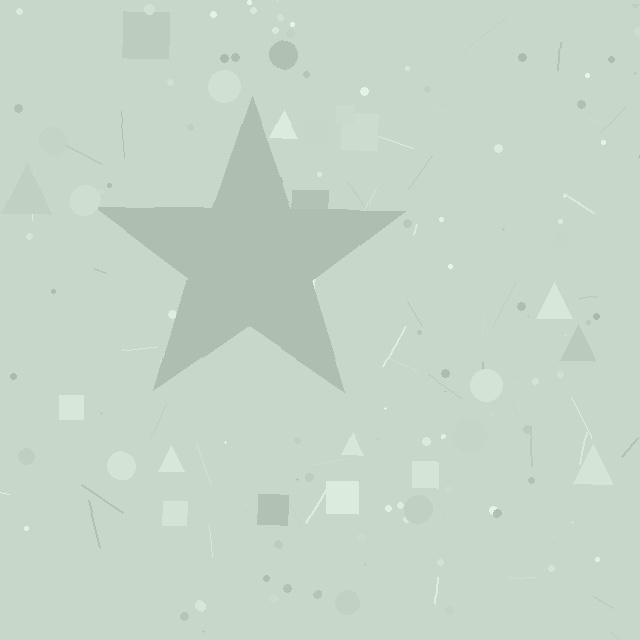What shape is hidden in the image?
A star is hidden in the image.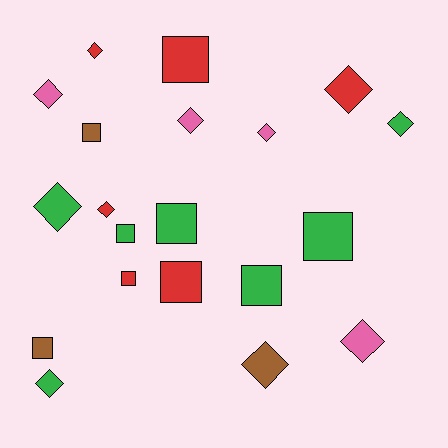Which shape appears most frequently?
Diamond, with 11 objects.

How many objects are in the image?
There are 20 objects.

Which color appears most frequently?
Green, with 7 objects.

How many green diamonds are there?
There are 3 green diamonds.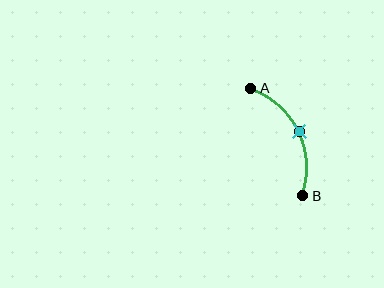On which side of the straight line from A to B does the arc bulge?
The arc bulges to the right of the straight line connecting A and B.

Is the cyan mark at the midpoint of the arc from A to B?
Yes. The cyan mark lies on the arc at equal arc-length from both A and B — it is the arc midpoint.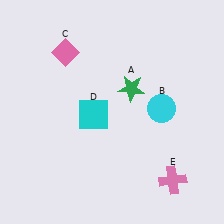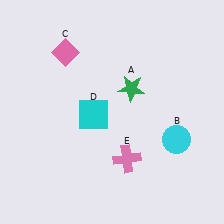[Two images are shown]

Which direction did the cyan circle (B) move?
The cyan circle (B) moved down.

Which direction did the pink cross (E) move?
The pink cross (E) moved left.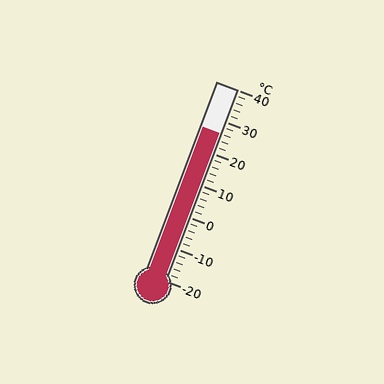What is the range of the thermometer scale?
The thermometer scale ranges from -20°C to 40°C.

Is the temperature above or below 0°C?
The temperature is above 0°C.